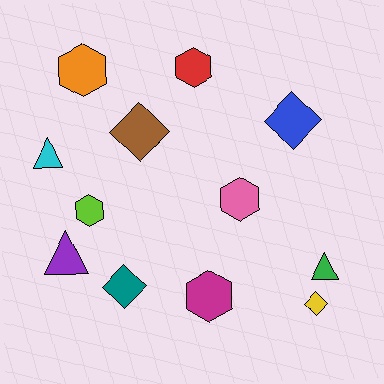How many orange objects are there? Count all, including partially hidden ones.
There is 1 orange object.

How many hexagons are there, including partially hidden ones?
There are 5 hexagons.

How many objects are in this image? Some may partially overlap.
There are 12 objects.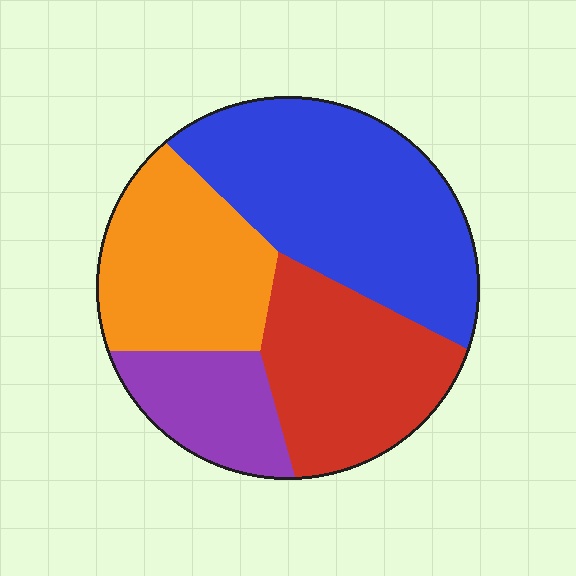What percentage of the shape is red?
Red covers roughly 25% of the shape.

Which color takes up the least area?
Purple, at roughly 15%.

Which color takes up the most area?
Blue, at roughly 35%.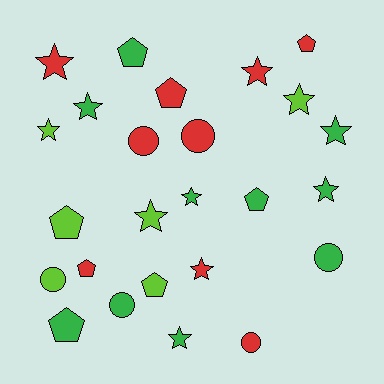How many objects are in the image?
There are 25 objects.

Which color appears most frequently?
Green, with 10 objects.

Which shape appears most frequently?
Star, with 11 objects.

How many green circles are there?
There are 2 green circles.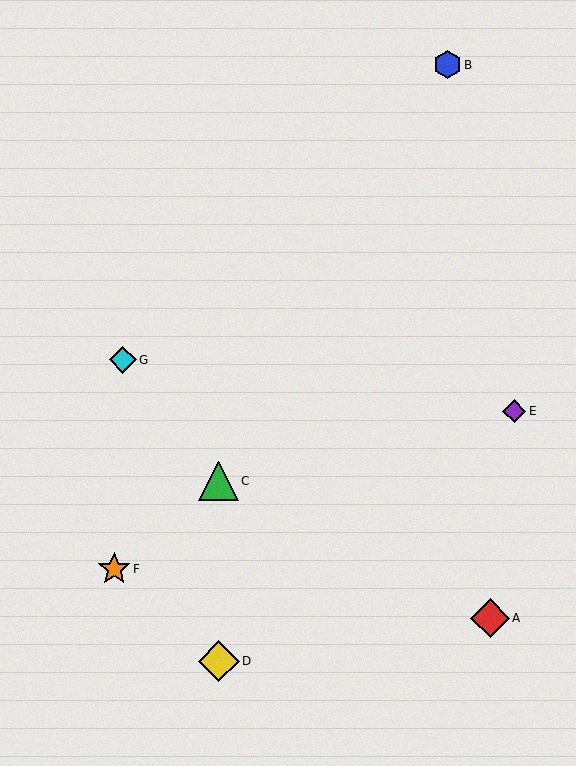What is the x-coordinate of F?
Object F is at x≈114.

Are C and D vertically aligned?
Yes, both are at x≈219.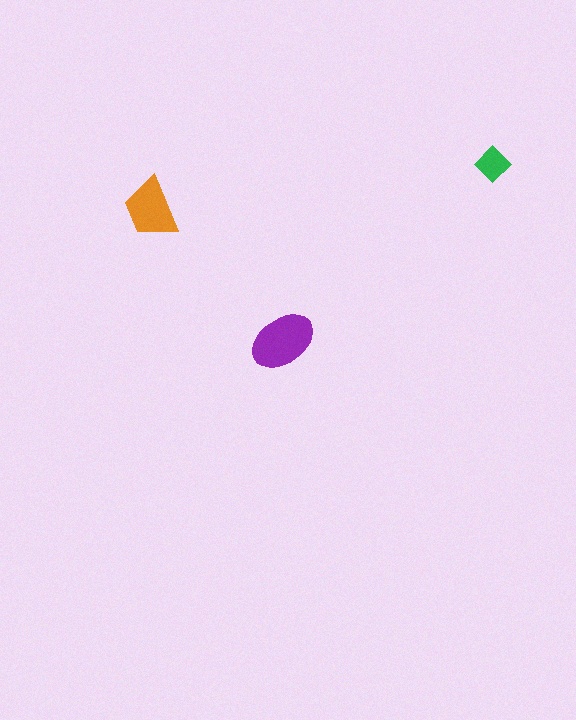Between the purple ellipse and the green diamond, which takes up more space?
The purple ellipse.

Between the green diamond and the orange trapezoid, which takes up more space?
The orange trapezoid.